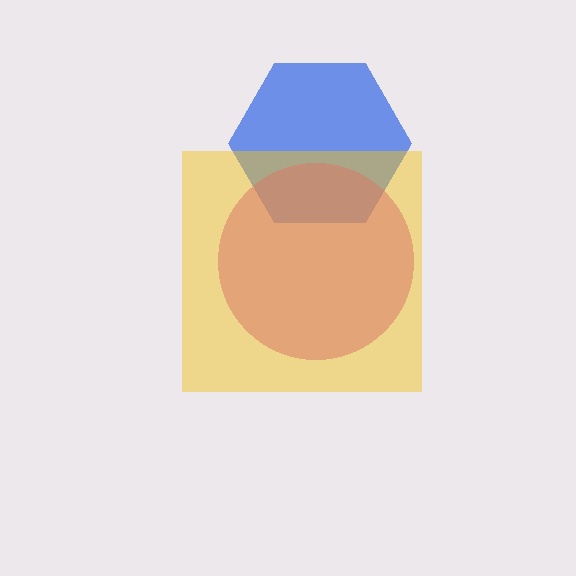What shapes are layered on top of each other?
The layered shapes are: a blue hexagon, a magenta circle, a yellow square.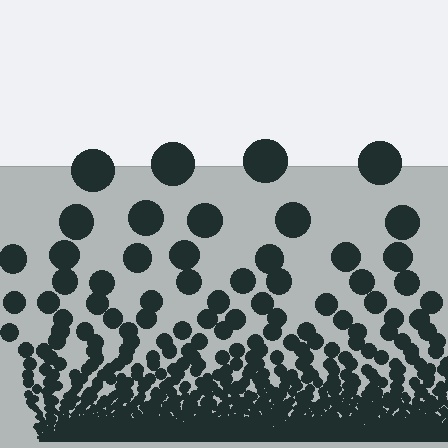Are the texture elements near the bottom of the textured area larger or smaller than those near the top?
Smaller. The gradient is inverted — elements near the bottom are smaller and denser.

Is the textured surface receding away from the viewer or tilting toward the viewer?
The surface appears to tilt toward the viewer. Texture elements get larger and sparser toward the top.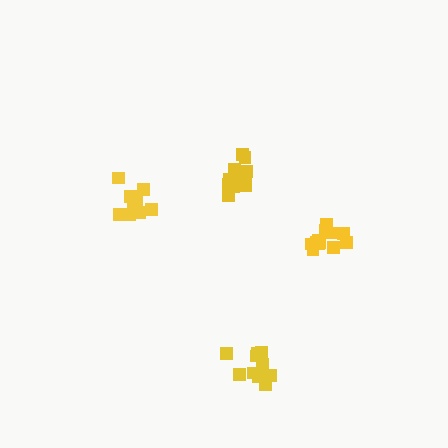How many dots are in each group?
Group 1: 12 dots, Group 2: 10 dots, Group 3: 15 dots, Group 4: 10 dots (47 total).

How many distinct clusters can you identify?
There are 4 distinct clusters.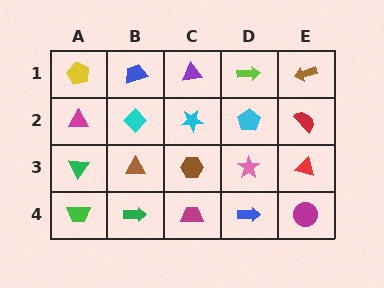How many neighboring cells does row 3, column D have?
4.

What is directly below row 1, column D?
A cyan pentagon.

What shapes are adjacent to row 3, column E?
A red semicircle (row 2, column E), a magenta circle (row 4, column E), a pink star (row 3, column D).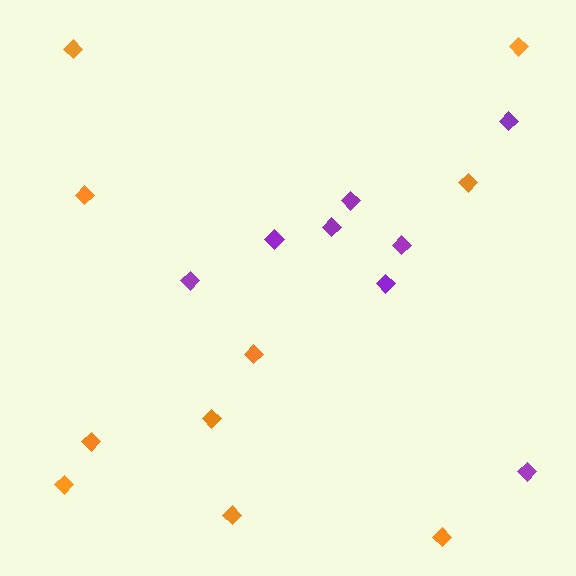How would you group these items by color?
There are 2 groups: one group of purple diamonds (8) and one group of orange diamonds (10).